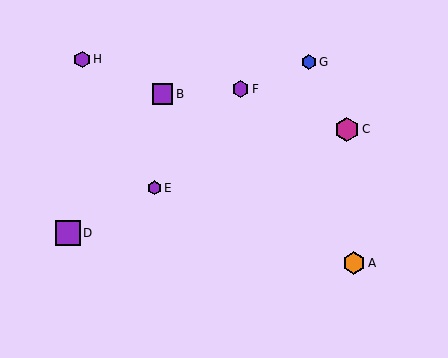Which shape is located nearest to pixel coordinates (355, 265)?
The orange hexagon (labeled A) at (354, 263) is nearest to that location.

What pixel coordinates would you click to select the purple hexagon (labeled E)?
Click at (155, 188) to select the purple hexagon E.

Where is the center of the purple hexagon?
The center of the purple hexagon is at (155, 188).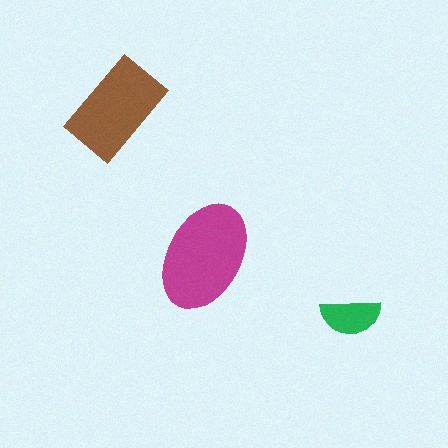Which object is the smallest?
The green semicircle.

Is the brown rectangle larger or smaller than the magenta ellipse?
Smaller.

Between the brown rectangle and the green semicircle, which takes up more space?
The brown rectangle.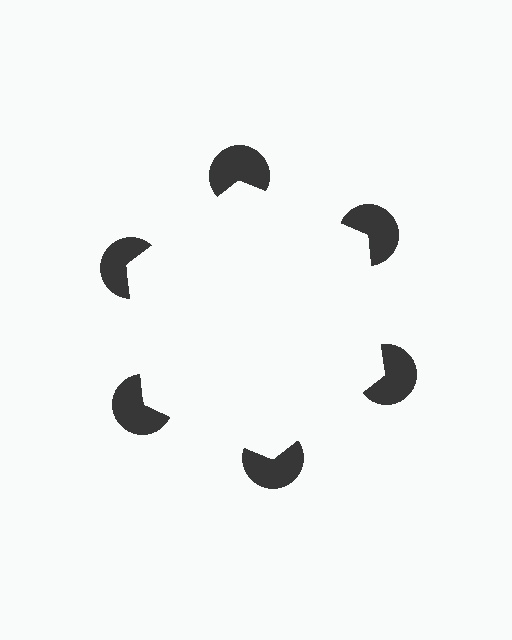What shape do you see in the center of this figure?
An illusory hexagon — its edges are inferred from the aligned wedge cuts in the pac-man discs, not physically drawn.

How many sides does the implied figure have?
6 sides.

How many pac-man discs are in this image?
There are 6 — one at each vertex of the illusory hexagon.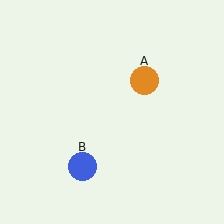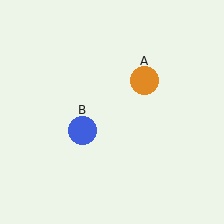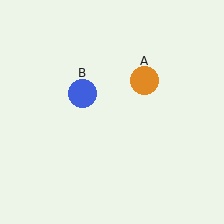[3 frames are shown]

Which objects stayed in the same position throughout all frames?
Orange circle (object A) remained stationary.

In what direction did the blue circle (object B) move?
The blue circle (object B) moved up.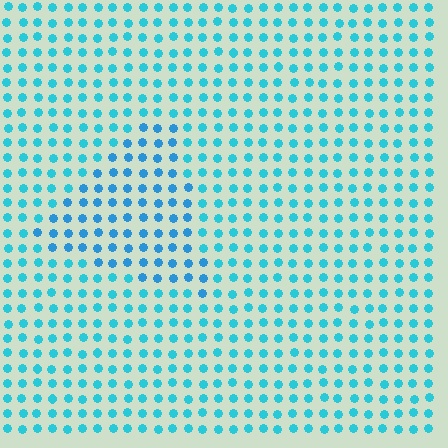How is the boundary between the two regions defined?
The boundary is defined purely by a slight shift in hue (about 18 degrees). Spacing, size, and orientation are identical on both sides.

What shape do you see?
I see a triangle.